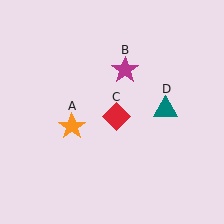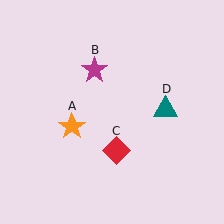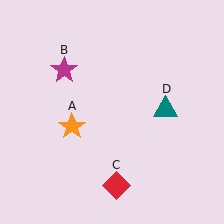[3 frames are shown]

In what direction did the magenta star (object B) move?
The magenta star (object B) moved left.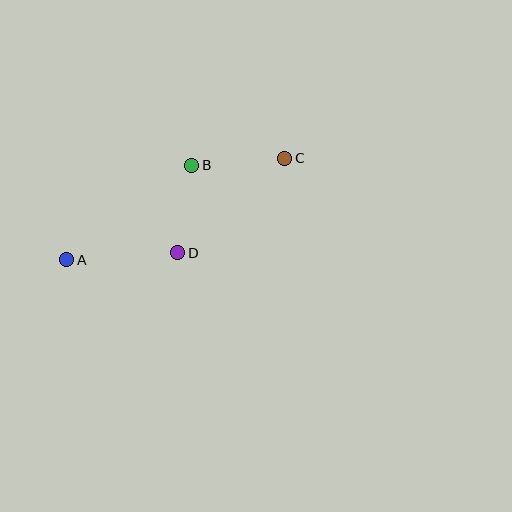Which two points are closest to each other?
Points B and D are closest to each other.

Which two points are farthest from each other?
Points A and C are farthest from each other.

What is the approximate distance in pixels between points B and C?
The distance between B and C is approximately 93 pixels.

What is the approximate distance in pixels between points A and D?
The distance between A and D is approximately 111 pixels.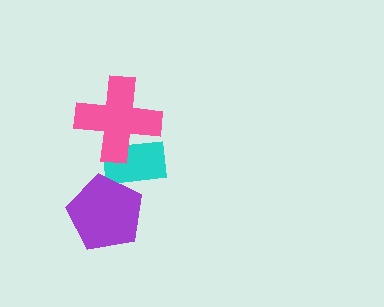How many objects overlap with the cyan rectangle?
2 objects overlap with the cyan rectangle.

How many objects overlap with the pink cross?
1 object overlaps with the pink cross.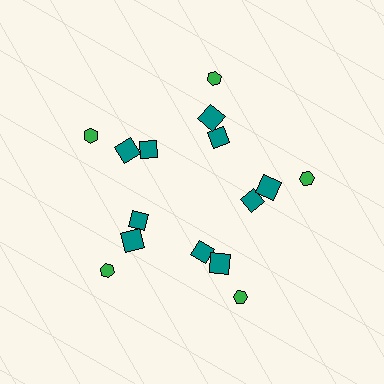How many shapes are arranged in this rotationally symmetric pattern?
There are 15 shapes, arranged in 5 groups of 3.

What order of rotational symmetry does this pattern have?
This pattern has 5-fold rotational symmetry.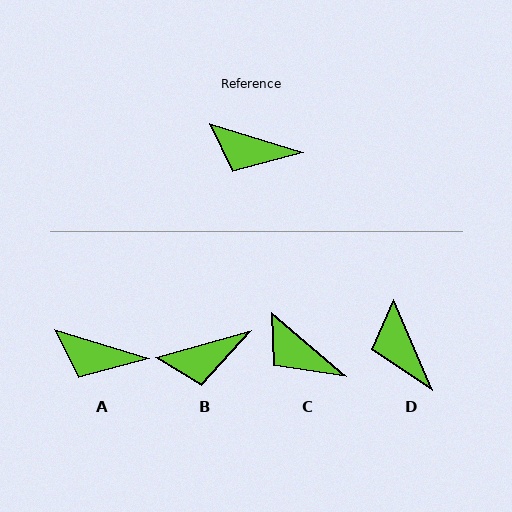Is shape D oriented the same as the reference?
No, it is off by about 50 degrees.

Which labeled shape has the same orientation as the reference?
A.